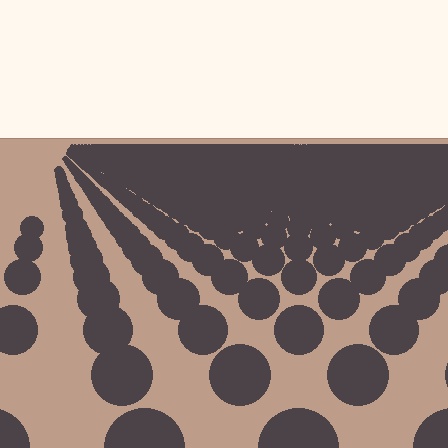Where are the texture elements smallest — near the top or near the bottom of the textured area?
Near the top.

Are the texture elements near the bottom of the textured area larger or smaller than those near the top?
Larger. Near the bottom, elements are closer to the viewer and appear at a bigger on-screen size.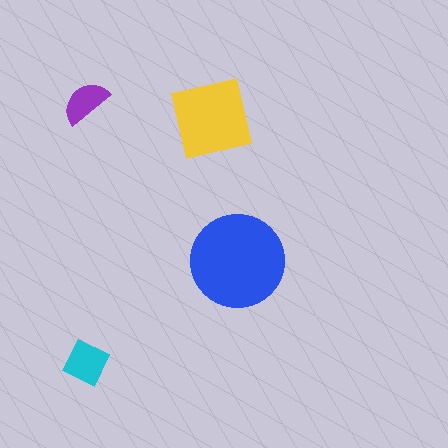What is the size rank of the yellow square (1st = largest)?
2nd.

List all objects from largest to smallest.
The blue circle, the yellow square, the cyan diamond, the purple semicircle.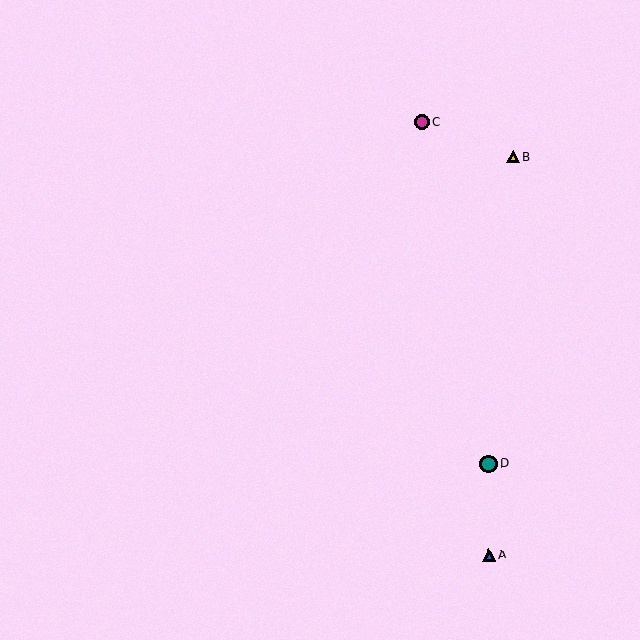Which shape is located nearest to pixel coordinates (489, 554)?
The blue triangle (labeled A) at (489, 555) is nearest to that location.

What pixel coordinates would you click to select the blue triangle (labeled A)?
Click at (489, 555) to select the blue triangle A.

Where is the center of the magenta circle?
The center of the magenta circle is at (422, 122).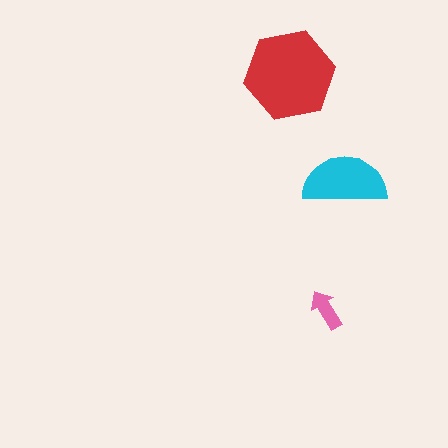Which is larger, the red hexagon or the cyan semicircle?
The red hexagon.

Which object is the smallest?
The pink arrow.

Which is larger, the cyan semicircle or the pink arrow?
The cyan semicircle.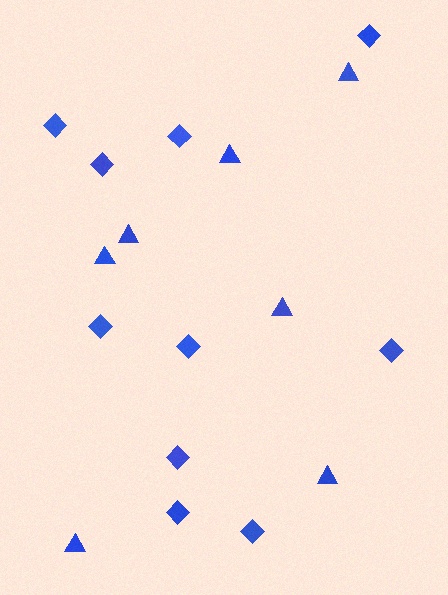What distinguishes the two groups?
There are 2 groups: one group of triangles (7) and one group of diamonds (10).